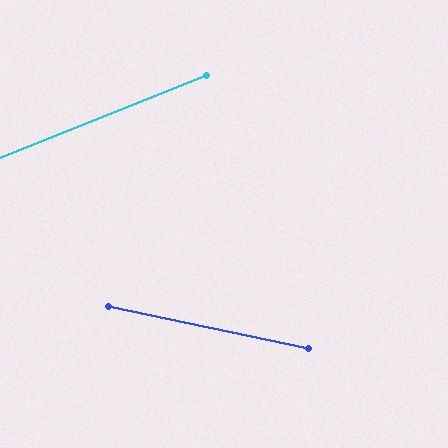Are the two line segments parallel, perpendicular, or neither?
Neither parallel nor perpendicular — they differ by about 34°.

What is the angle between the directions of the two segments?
Approximately 34 degrees.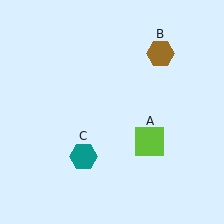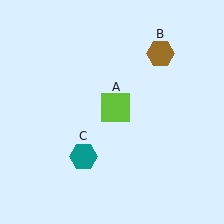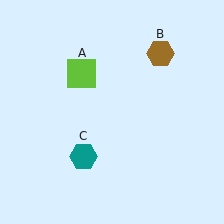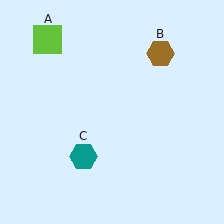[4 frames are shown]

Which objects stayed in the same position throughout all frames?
Brown hexagon (object B) and teal hexagon (object C) remained stationary.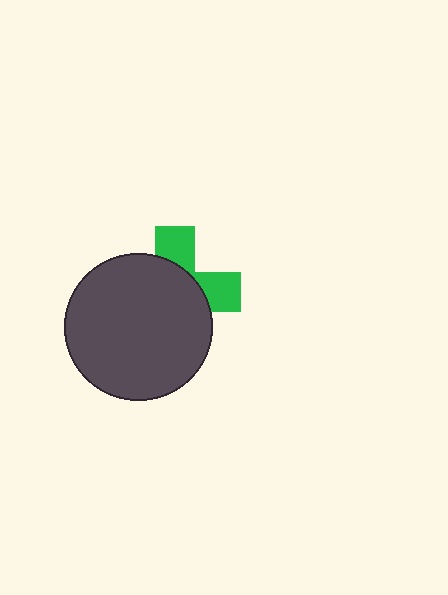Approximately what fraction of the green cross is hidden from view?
Roughly 66% of the green cross is hidden behind the dark gray circle.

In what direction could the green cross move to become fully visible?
The green cross could move toward the upper-right. That would shift it out from behind the dark gray circle entirely.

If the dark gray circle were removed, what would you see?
You would see the complete green cross.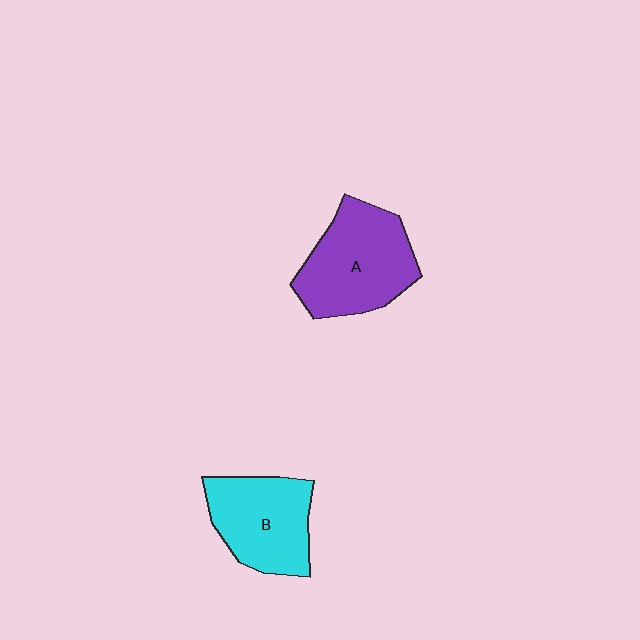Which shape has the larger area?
Shape A (purple).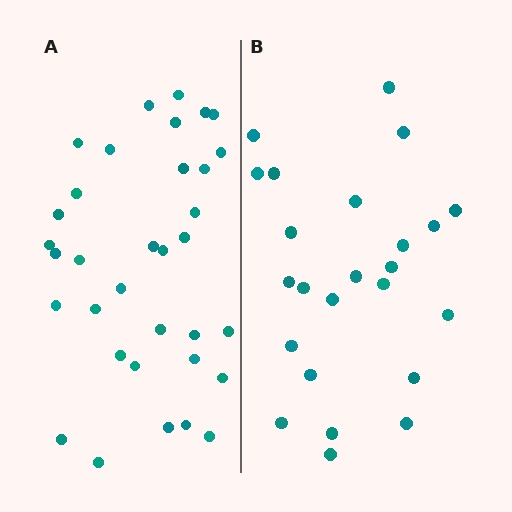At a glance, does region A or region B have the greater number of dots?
Region A (the left region) has more dots.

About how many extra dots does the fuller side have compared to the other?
Region A has roughly 10 or so more dots than region B.